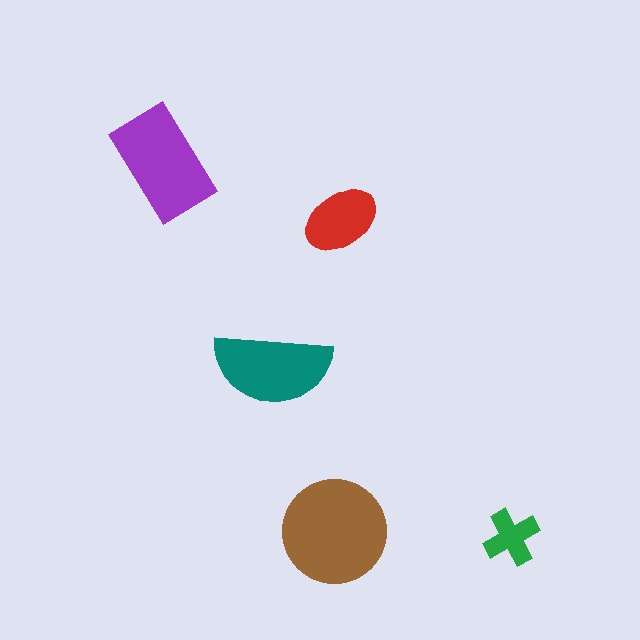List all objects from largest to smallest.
The brown circle, the purple rectangle, the teal semicircle, the red ellipse, the green cross.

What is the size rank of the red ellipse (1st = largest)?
4th.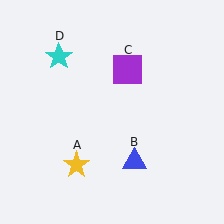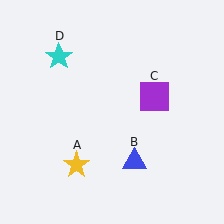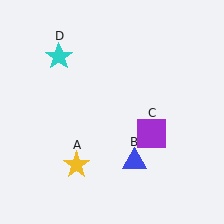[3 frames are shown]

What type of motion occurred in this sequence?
The purple square (object C) rotated clockwise around the center of the scene.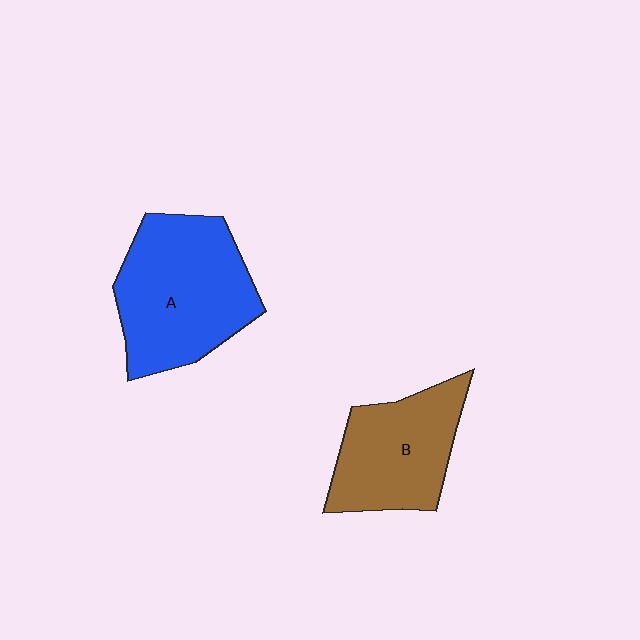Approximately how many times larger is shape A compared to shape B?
Approximately 1.3 times.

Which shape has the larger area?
Shape A (blue).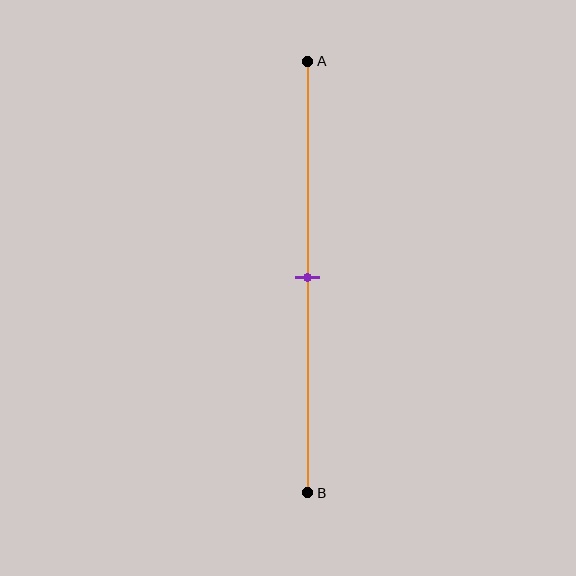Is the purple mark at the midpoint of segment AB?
Yes, the mark is approximately at the midpoint.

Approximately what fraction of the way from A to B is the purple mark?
The purple mark is approximately 50% of the way from A to B.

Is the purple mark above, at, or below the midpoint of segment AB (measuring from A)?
The purple mark is approximately at the midpoint of segment AB.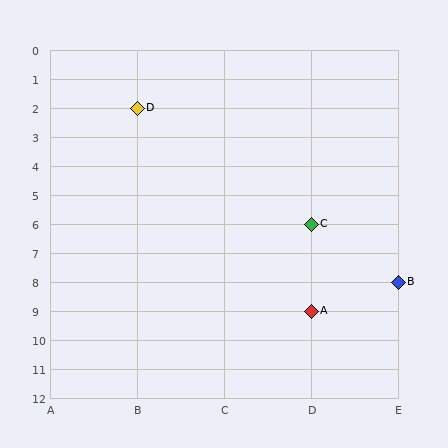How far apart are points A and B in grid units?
Points A and B are 1 column and 1 row apart (about 1.4 grid units diagonally).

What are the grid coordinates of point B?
Point B is at grid coordinates (E, 8).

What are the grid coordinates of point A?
Point A is at grid coordinates (D, 9).